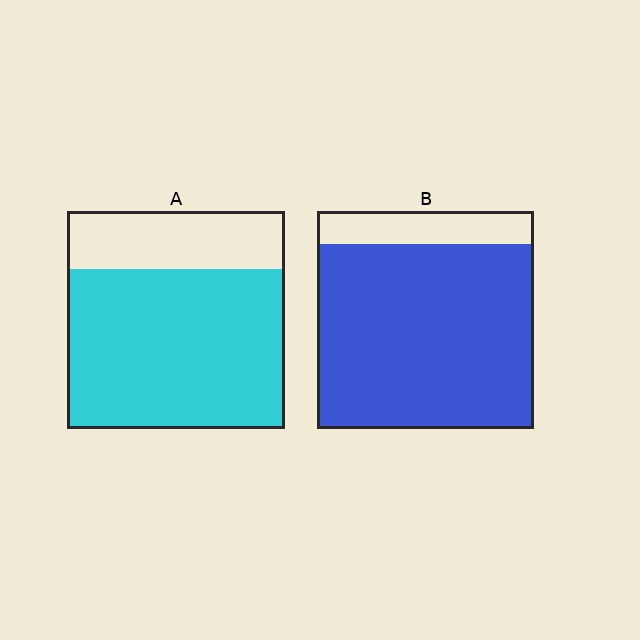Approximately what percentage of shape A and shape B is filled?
A is approximately 75% and B is approximately 85%.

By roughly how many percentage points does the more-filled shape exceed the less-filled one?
By roughly 10 percentage points (B over A).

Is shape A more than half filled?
Yes.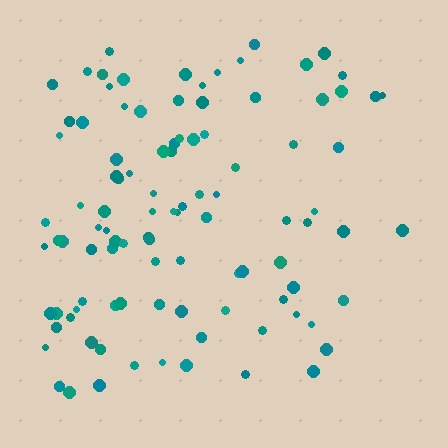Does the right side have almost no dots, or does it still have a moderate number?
Still a moderate number, just noticeably fewer than the left.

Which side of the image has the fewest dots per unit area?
The right.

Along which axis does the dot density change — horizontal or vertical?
Horizontal.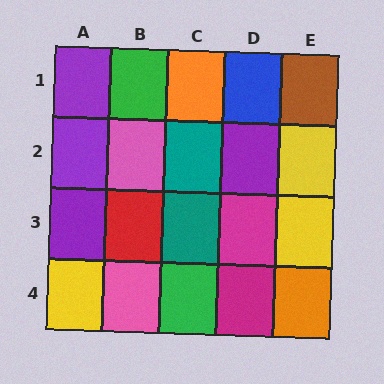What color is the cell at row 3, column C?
Teal.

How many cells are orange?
2 cells are orange.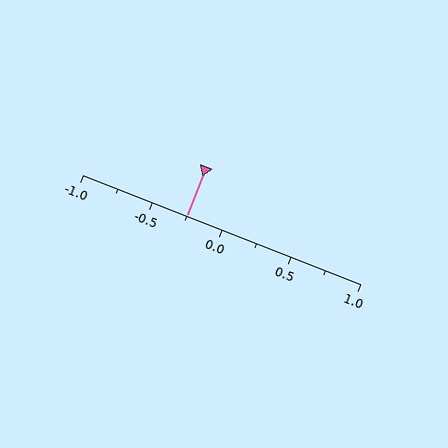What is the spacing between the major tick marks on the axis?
The major ticks are spaced 0.5 apart.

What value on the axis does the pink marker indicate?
The marker indicates approximately -0.25.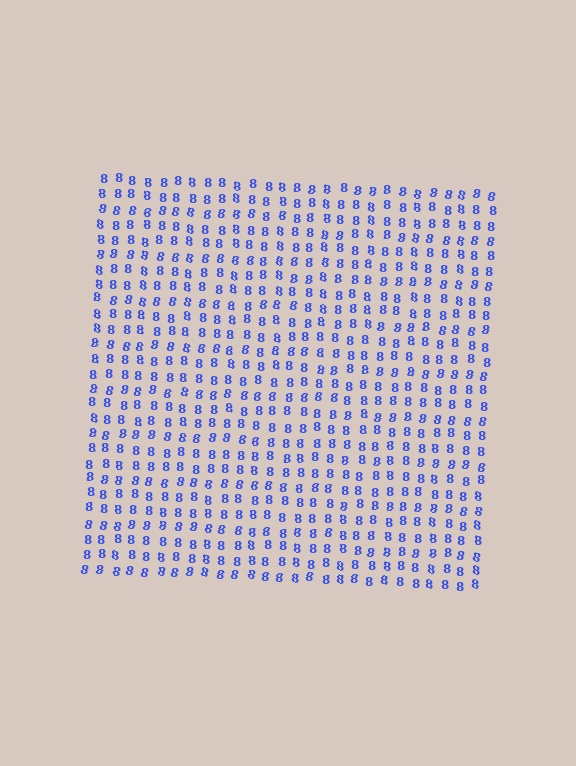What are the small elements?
The small elements are digit 8's.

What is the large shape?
The large shape is a square.